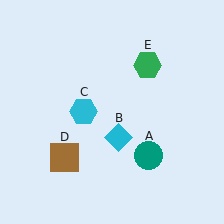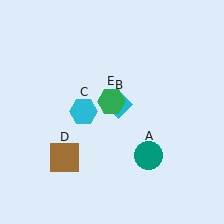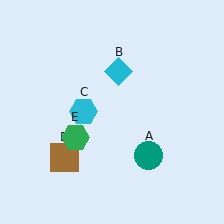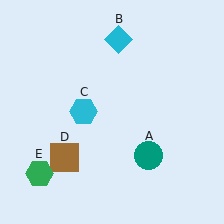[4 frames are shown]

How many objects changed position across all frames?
2 objects changed position: cyan diamond (object B), green hexagon (object E).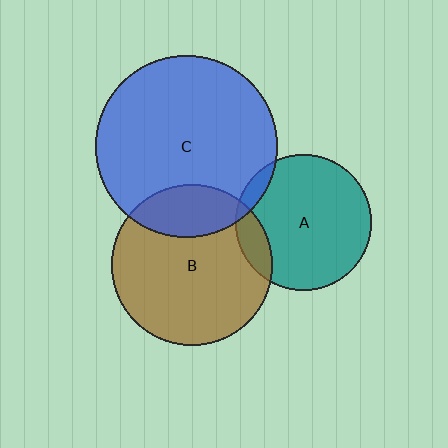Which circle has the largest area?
Circle C (blue).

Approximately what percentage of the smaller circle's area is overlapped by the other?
Approximately 5%.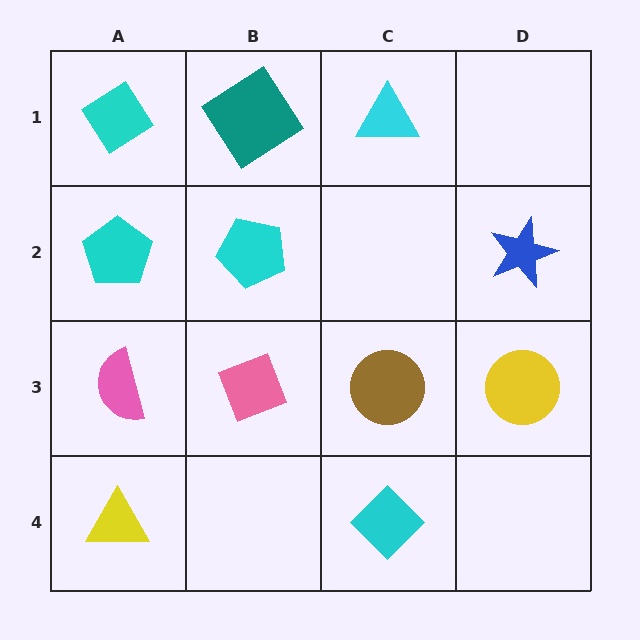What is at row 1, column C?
A cyan triangle.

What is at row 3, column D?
A yellow circle.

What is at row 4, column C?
A cyan diamond.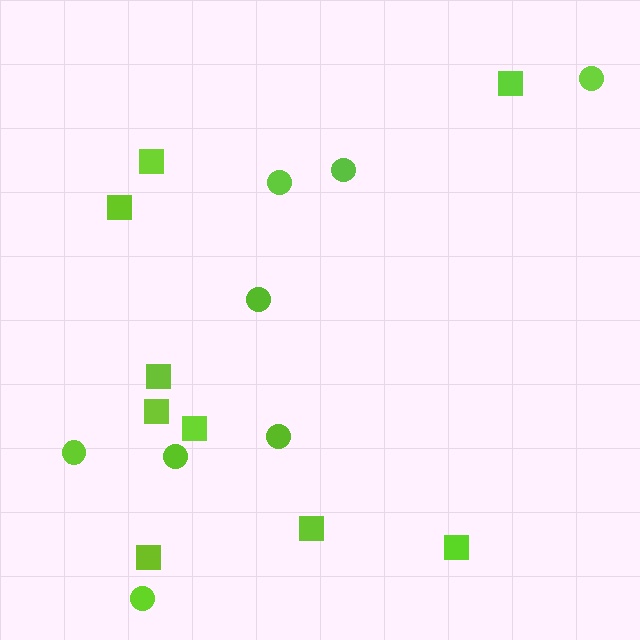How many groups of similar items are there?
There are 2 groups: one group of circles (8) and one group of squares (9).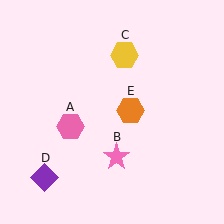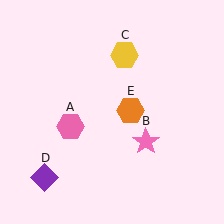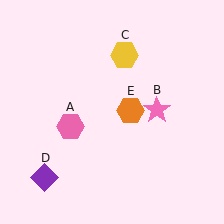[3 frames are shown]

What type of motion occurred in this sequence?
The pink star (object B) rotated counterclockwise around the center of the scene.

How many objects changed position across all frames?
1 object changed position: pink star (object B).